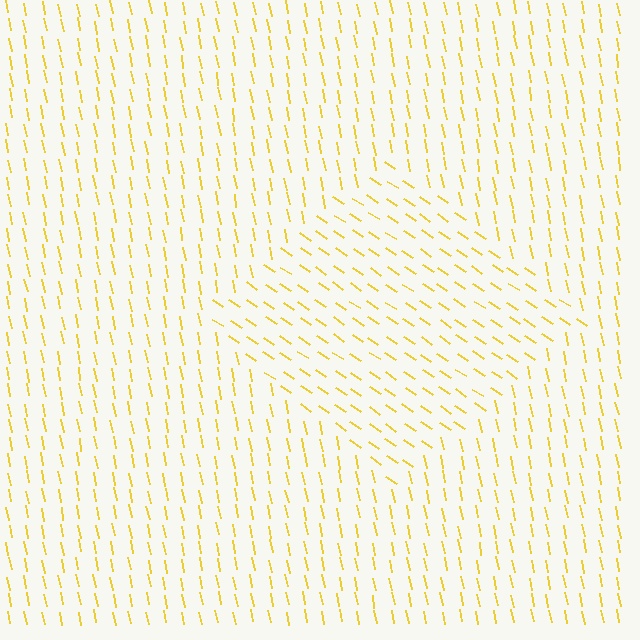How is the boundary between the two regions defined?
The boundary is defined purely by a change in line orientation (approximately 45 degrees difference). All lines are the same color and thickness.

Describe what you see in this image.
The image is filled with small yellow line segments. A diamond region in the image has lines oriented differently from the surrounding lines, creating a visible texture boundary.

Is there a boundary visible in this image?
Yes, there is a texture boundary formed by a change in line orientation.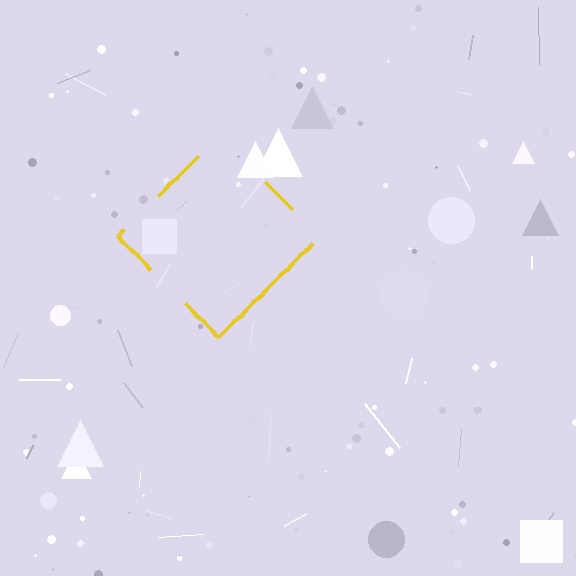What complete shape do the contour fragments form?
The contour fragments form a diamond.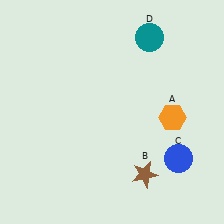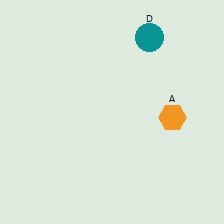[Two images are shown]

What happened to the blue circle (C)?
The blue circle (C) was removed in Image 2. It was in the bottom-right area of Image 1.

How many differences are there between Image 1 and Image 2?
There are 2 differences between the two images.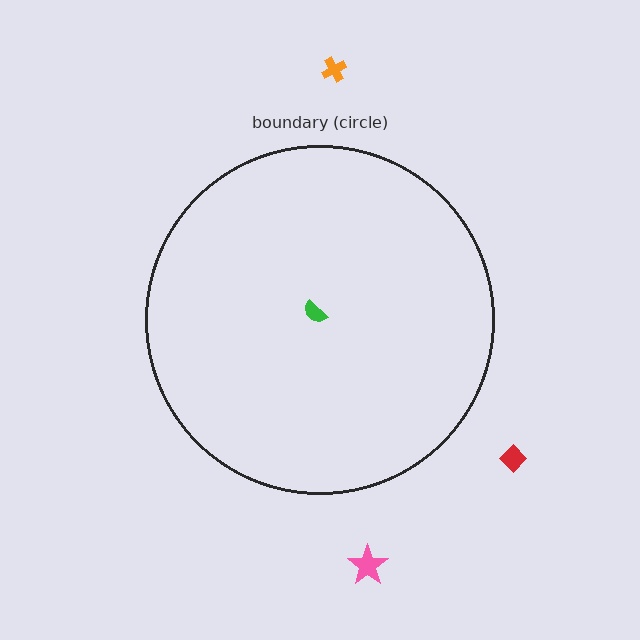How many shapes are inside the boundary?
1 inside, 3 outside.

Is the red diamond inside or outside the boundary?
Outside.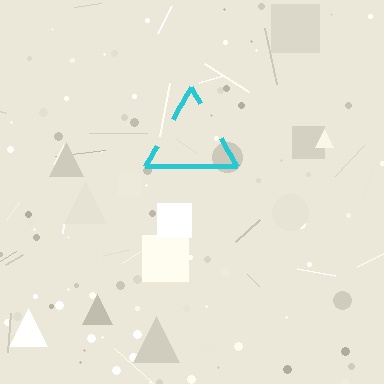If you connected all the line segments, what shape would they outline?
They would outline a triangle.